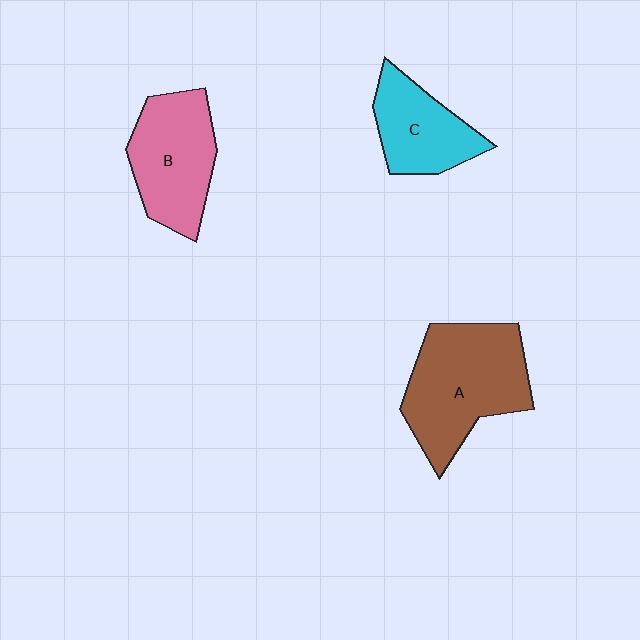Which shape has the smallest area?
Shape C (cyan).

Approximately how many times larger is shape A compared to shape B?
Approximately 1.3 times.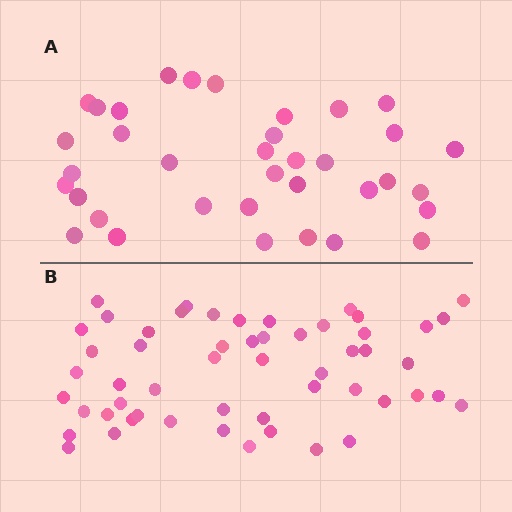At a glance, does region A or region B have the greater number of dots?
Region B (the bottom region) has more dots.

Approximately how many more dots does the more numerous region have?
Region B has approximately 20 more dots than region A.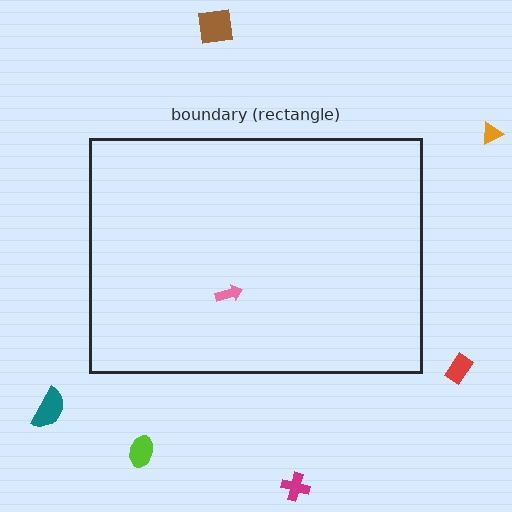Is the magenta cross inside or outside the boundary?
Outside.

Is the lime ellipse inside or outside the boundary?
Outside.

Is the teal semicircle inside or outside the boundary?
Outside.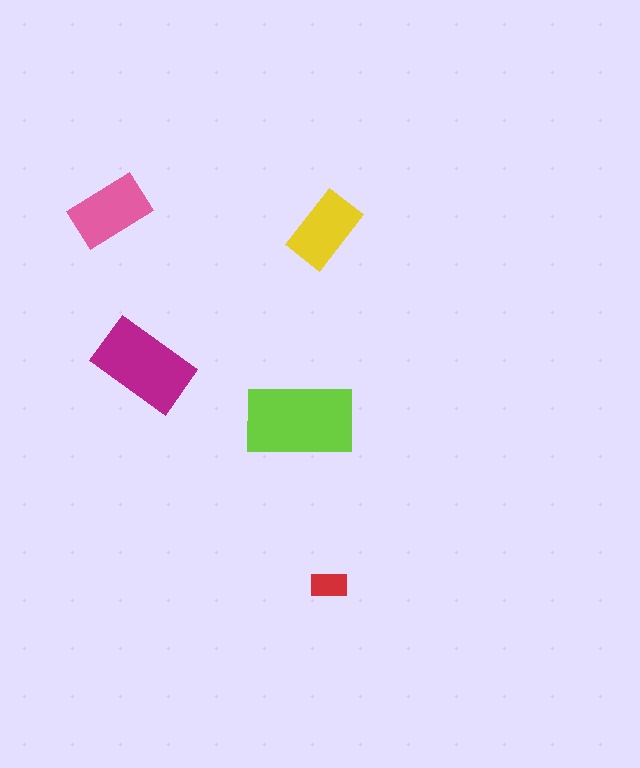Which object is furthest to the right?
The red rectangle is rightmost.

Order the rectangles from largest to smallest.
the lime one, the magenta one, the pink one, the yellow one, the red one.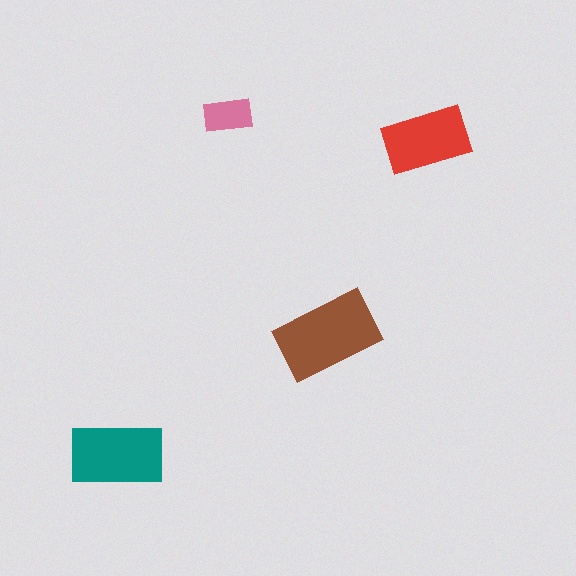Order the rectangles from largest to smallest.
the brown one, the teal one, the red one, the pink one.